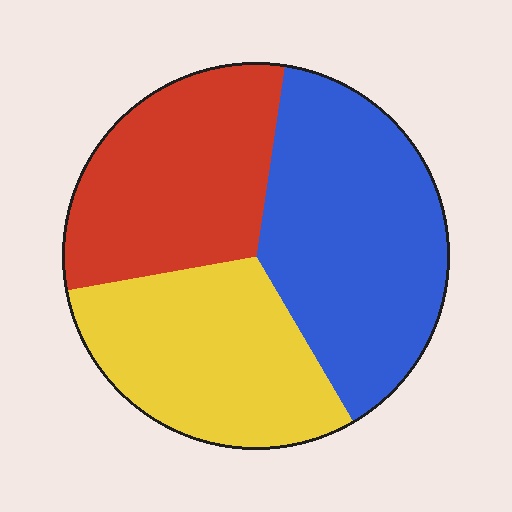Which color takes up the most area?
Blue, at roughly 40%.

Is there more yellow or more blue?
Blue.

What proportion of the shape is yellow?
Yellow covers 31% of the shape.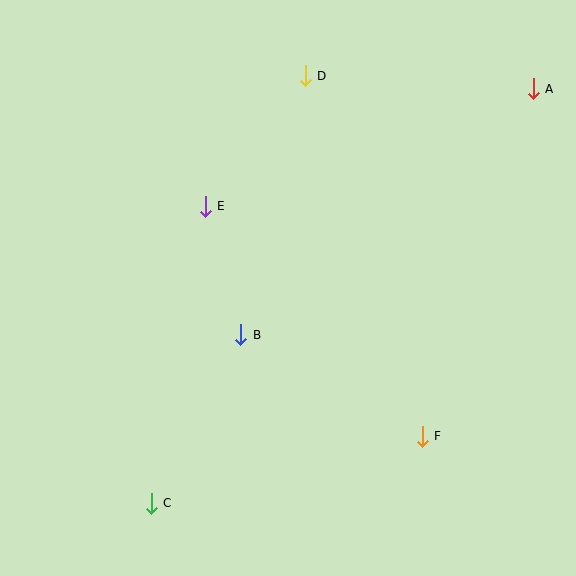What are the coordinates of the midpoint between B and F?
The midpoint between B and F is at (331, 385).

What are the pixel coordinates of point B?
Point B is at (241, 335).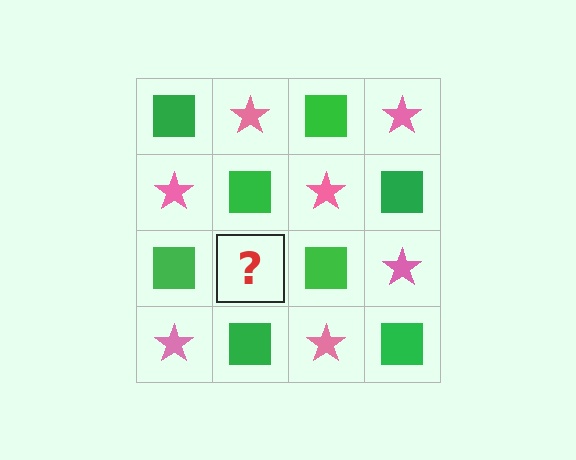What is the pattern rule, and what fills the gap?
The rule is that it alternates green square and pink star in a checkerboard pattern. The gap should be filled with a pink star.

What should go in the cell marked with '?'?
The missing cell should contain a pink star.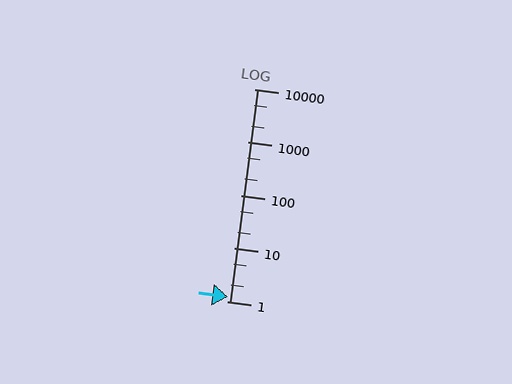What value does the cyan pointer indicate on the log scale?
The pointer indicates approximately 1.2.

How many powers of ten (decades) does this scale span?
The scale spans 4 decades, from 1 to 10000.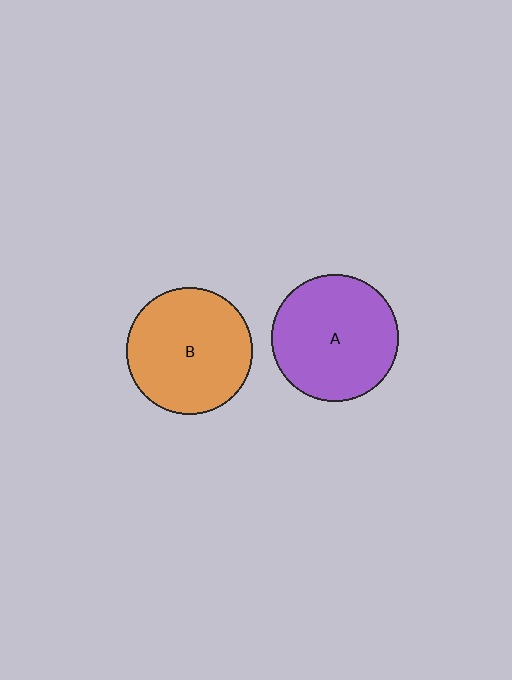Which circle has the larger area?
Circle A (purple).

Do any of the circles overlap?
No, none of the circles overlap.